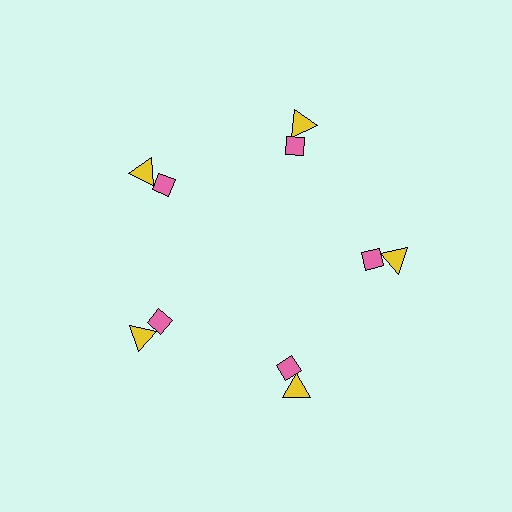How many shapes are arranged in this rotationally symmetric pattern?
There are 10 shapes, arranged in 5 groups of 2.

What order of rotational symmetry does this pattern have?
This pattern has 5-fold rotational symmetry.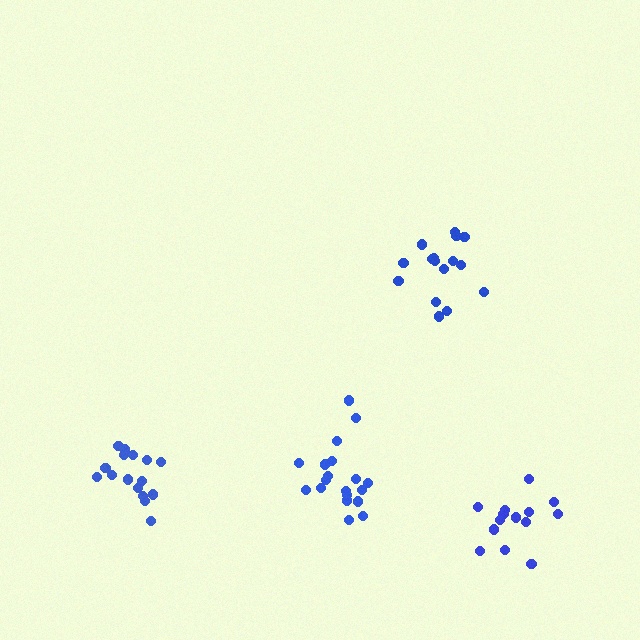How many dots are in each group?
Group 1: 14 dots, Group 2: 16 dots, Group 3: 19 dots, Group 4: 16 dots (65 total).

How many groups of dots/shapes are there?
There are 4 groups.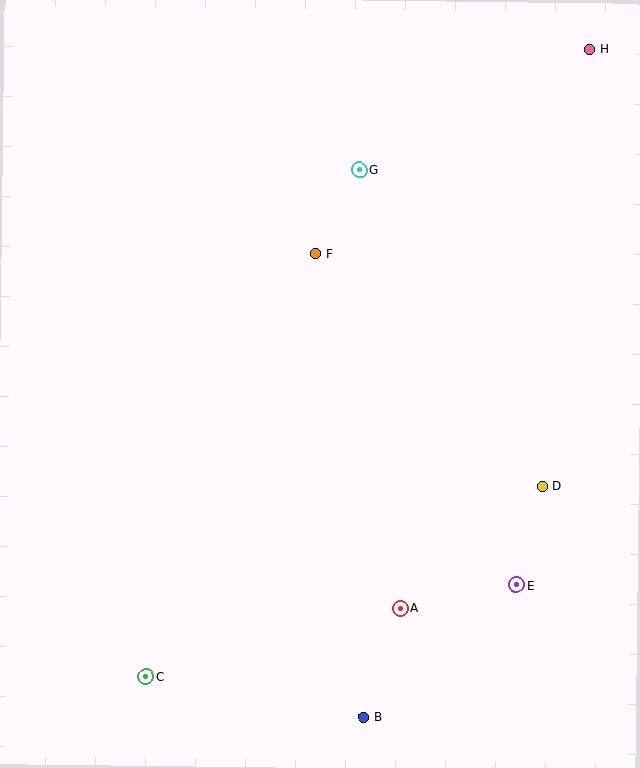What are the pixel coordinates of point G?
Point G is at (359, 170).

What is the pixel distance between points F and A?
The distance between F and A is 364 pixels.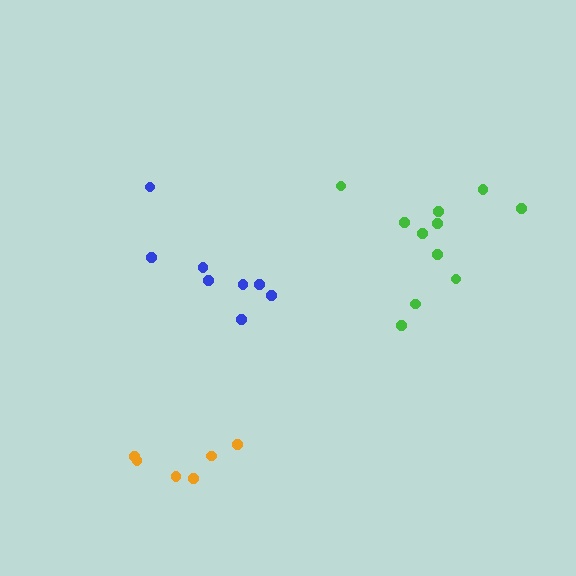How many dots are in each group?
Group 1: 11 dots, Group 2: 6 dots, Group 3: 8 dots (25 total).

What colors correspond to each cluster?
The clusters are colored: green, orange, blue.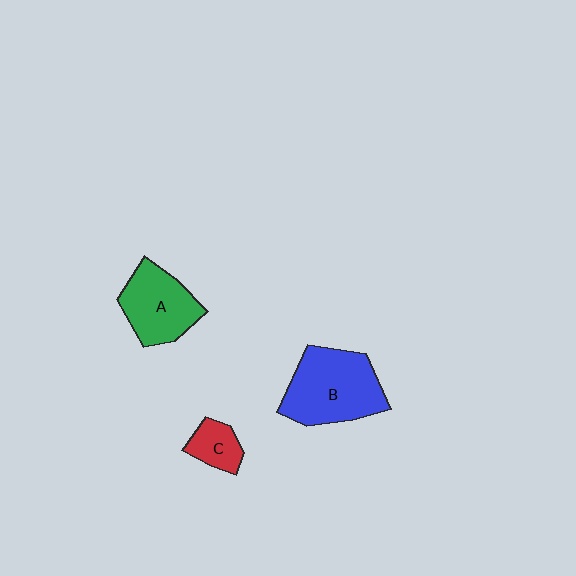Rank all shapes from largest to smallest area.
From largest to smallest: B (blue), A (green), C (red).